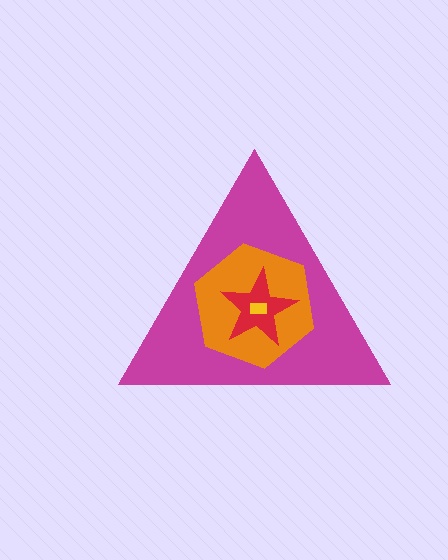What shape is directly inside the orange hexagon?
The red star.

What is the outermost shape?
The magenta triangle.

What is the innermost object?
The yellow rectangle.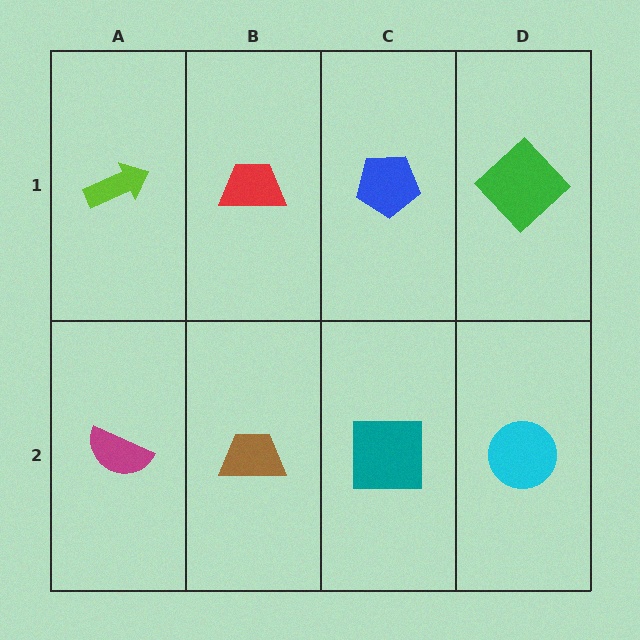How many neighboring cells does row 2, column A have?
2.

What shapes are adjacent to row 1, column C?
A teal square (row 2, column C), a red trapezoid (row 1, column B), a green diamond (row 1, column D).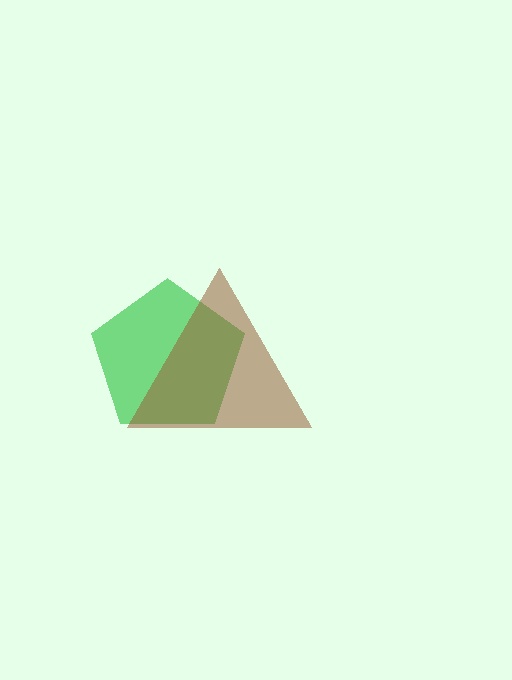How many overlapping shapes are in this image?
There are 2 overlapping shapes in the image.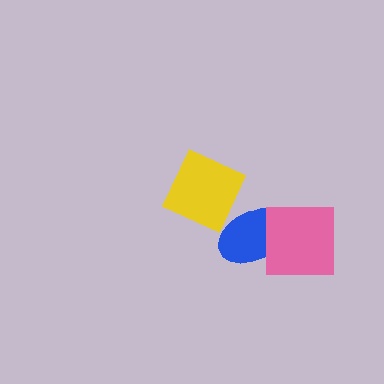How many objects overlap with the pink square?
1 object overlaps with the pink square.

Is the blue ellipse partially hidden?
Yes, it is partially covered by another shape.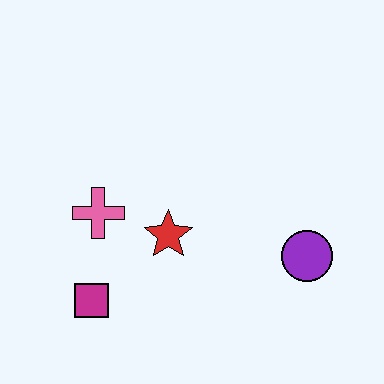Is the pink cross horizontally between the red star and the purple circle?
No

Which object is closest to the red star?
The pink cross is closest to the red star.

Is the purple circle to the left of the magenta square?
No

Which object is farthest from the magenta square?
The purple circle is farthest from the magenta square.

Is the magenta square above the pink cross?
No